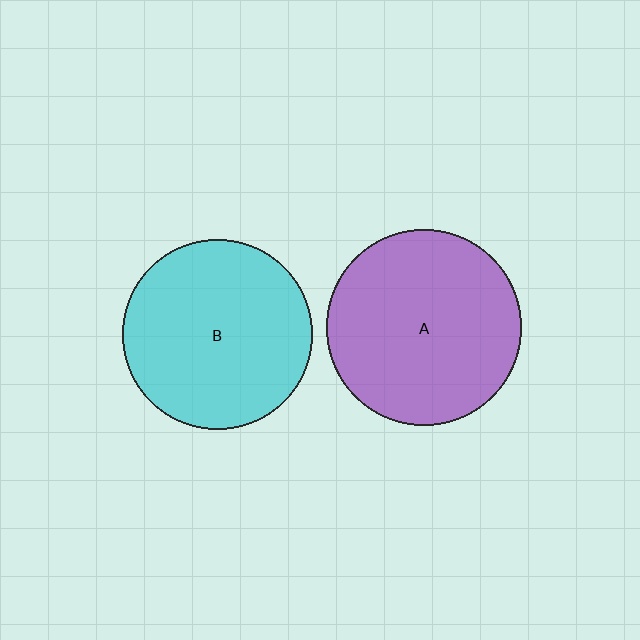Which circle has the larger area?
Circle A (purple).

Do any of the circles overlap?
No, none of the circles overlap.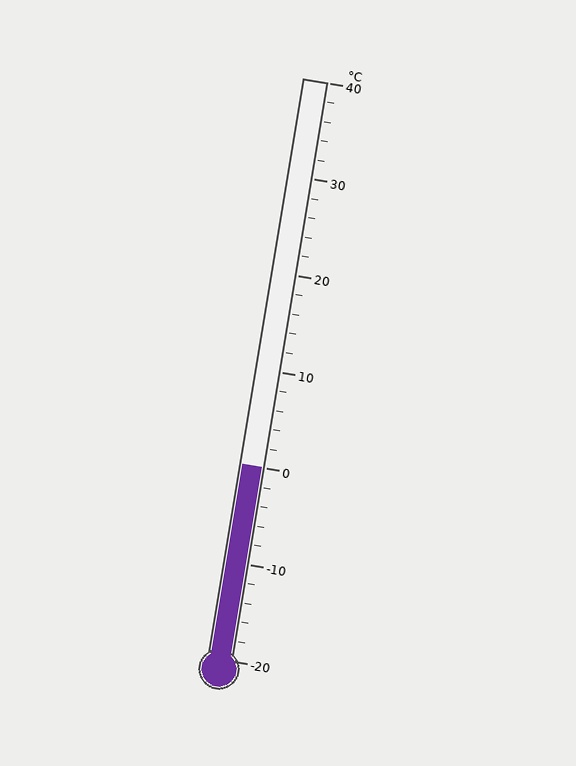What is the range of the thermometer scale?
The thermometer scale ranges from -20°C to 40°C.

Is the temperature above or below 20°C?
The temperature is below 20°C.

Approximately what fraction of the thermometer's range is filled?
The thermometer is filled to approximately 35% of its range.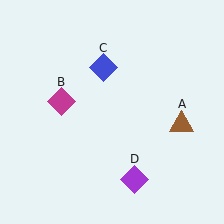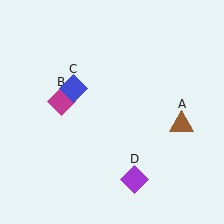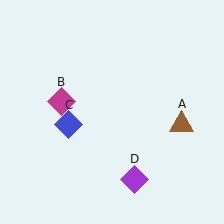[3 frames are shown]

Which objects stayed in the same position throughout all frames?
Brown triangle (object A) and magenta diamond (object B) and purple diamond (object D) remained stationary.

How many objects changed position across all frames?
1 object changed position: blue diamond (object C).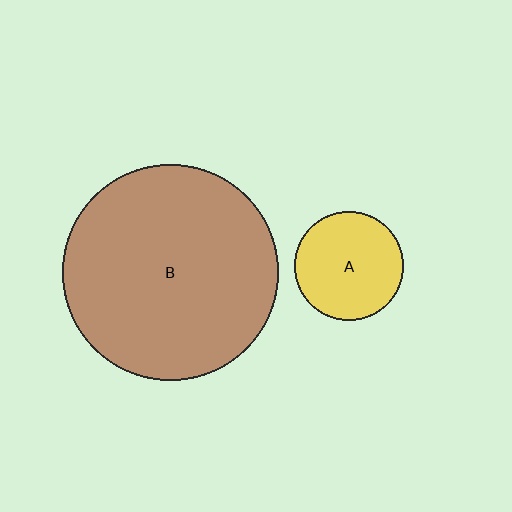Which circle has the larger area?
Circle B (brown).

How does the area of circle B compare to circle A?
Approximately 3.9 times.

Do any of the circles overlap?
No, none of the circles overlap.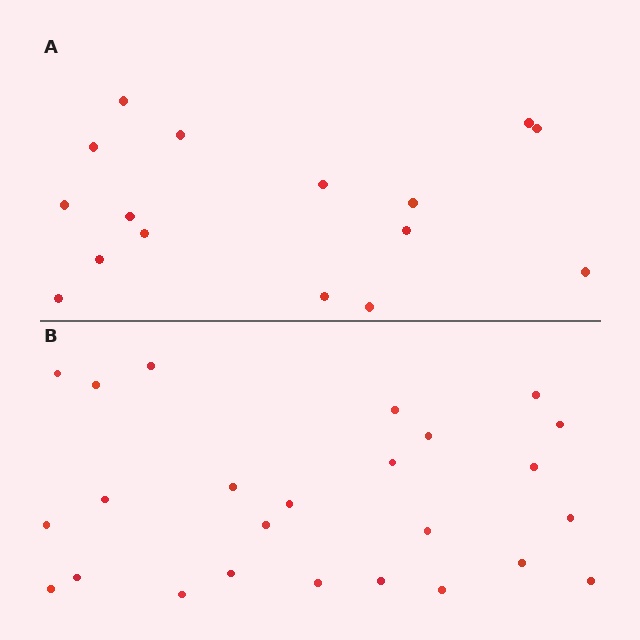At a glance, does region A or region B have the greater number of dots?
Region B (the bottom region) has more dots.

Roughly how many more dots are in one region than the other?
Region B has roughly 8 or so more dots than region A.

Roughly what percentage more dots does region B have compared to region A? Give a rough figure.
About 55% more.